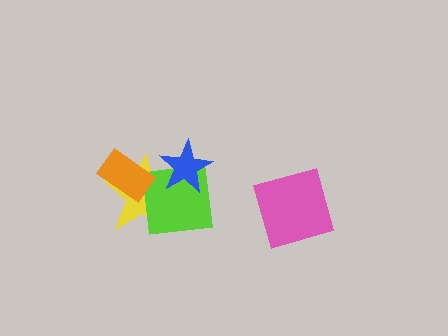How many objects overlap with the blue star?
2 objects overlap with the blue star.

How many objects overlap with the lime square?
2 objects overlap with the lime square.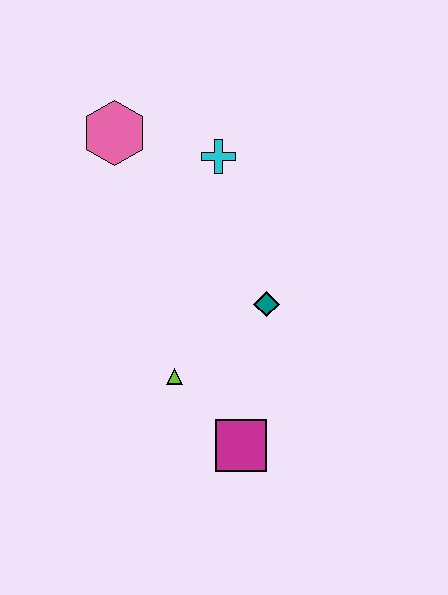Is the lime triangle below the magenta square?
No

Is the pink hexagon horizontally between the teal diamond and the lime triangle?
No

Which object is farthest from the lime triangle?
The pink hexagon is farthest from the lime triangle.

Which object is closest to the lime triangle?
The magenta square is closest to the lime triangle.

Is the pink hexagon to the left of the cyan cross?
Yes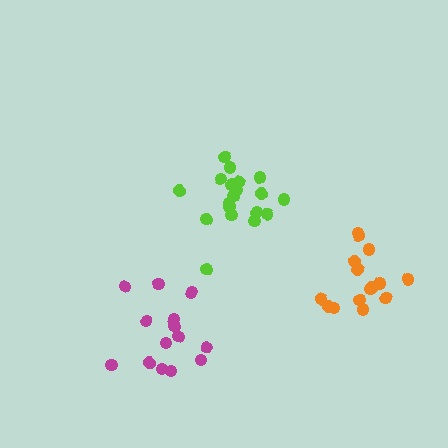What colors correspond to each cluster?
The clusters are colored: magenta, lime, orange.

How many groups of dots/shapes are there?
There are 3 groups.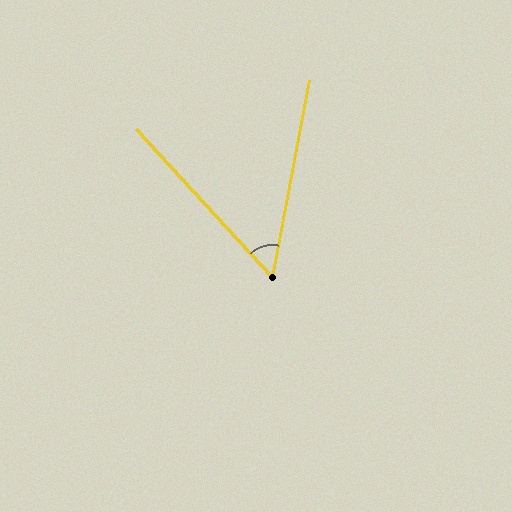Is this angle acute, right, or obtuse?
It is acute.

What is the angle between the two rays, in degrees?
Approximately 53 degrees.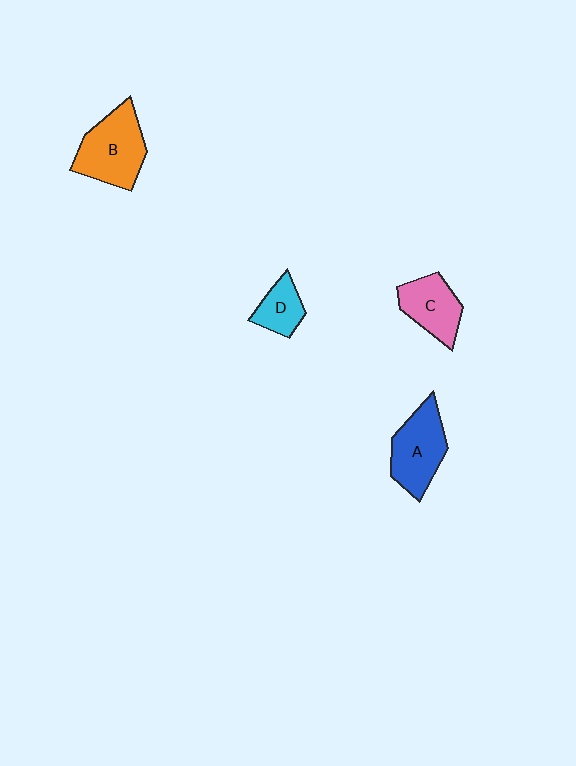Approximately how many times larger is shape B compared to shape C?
Approximately 1.4 times.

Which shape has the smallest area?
Shape D (cyan).